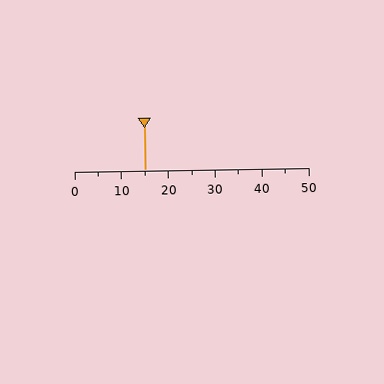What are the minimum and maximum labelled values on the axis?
The axis runs from 0 to 50.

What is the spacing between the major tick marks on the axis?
The major ticks are spaced 10 apart.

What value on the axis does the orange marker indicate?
The marker indicates approximately 15.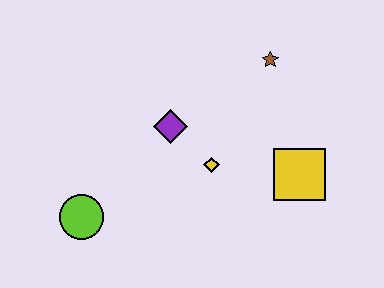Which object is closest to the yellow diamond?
The purple diamond is closest to the yellow diamond.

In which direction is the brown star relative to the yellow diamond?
The brown star is above the yellow diamond.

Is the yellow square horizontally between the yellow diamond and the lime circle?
No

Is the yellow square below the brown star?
Yes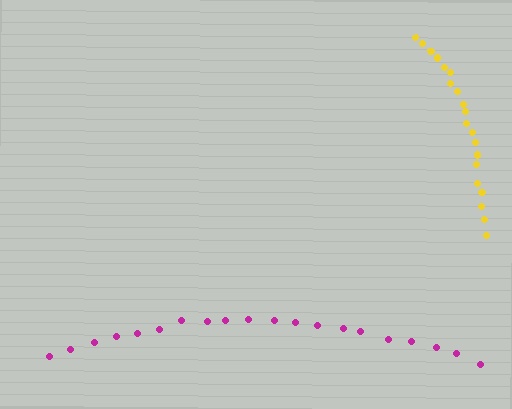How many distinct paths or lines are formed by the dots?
There are 2 distinct paths.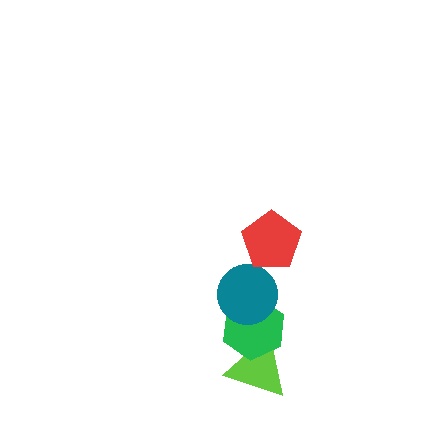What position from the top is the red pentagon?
The red pentagon is 1st from the top.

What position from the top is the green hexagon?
The green hexagon is 3rd from the top.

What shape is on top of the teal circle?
The red pentagon is on top of the teal circle.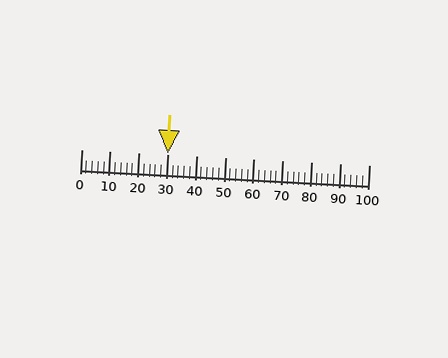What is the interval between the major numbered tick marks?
The major tick marks are spaced 10 units apart.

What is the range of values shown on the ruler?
The ruler shows values from 0 to 100.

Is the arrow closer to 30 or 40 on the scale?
The arrow is closer to 30.